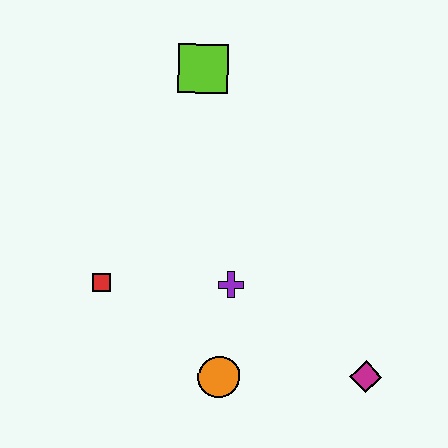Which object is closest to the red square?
The purple cross is closest to the red square.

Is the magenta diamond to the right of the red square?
Yes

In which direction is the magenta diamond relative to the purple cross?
The magenta diamond is to the right of the purple cross.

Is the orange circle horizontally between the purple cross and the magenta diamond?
No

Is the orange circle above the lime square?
No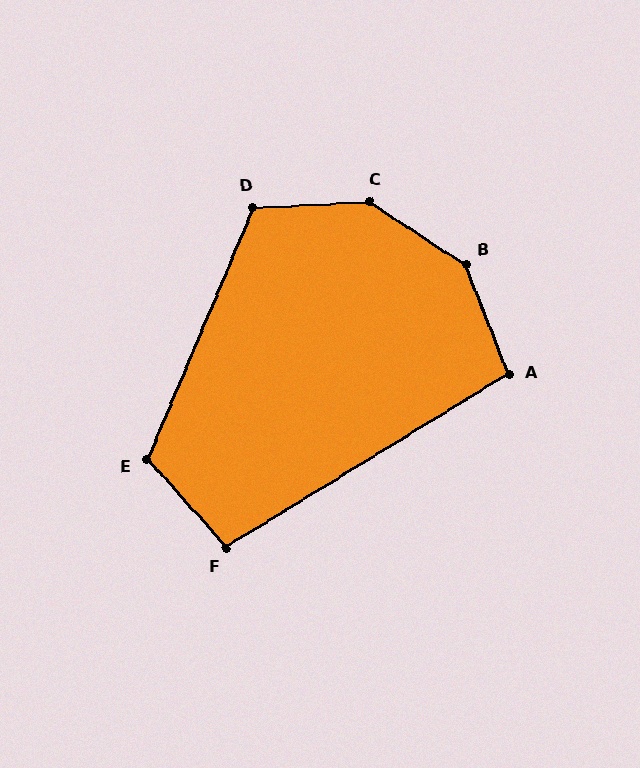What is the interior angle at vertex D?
Approximately 116 degrees (obtuse).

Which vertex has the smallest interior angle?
F, at approximately 100 degrees.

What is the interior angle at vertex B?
Approximately 144 degrees (obtuse).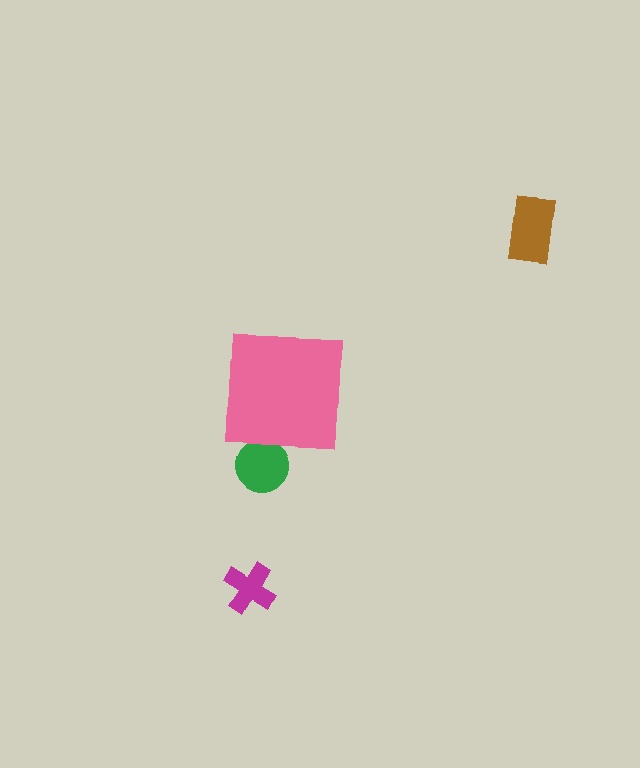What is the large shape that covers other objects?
A pink square.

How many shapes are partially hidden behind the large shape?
1 shape is partially hidden.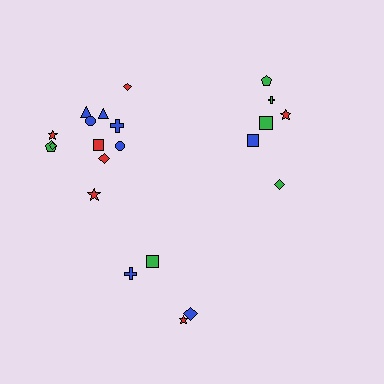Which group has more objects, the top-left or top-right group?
The top-left group.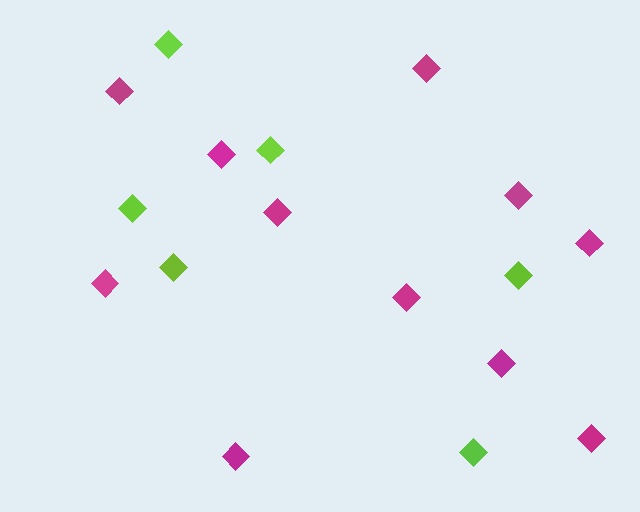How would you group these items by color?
There are 2 groups: one group of lime diamonds (6) and one group of magenta diamonds (11).